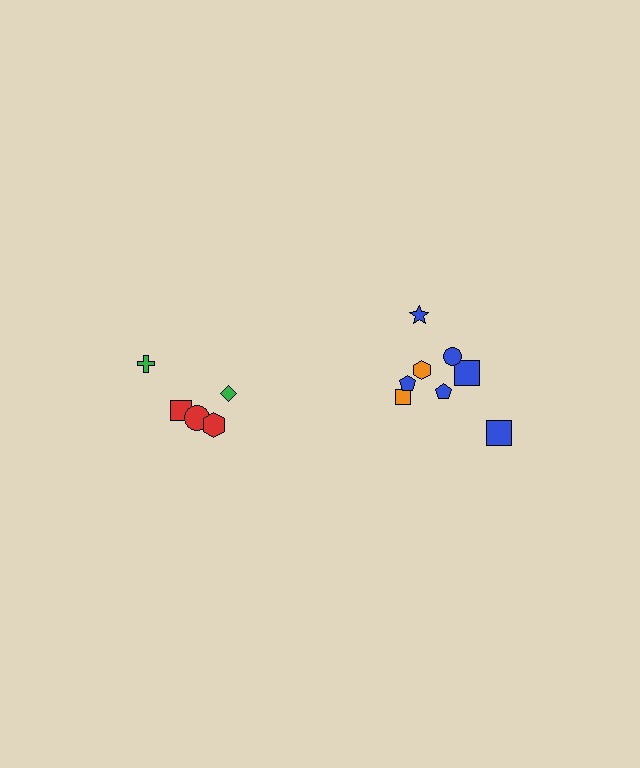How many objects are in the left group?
There are 5 objects.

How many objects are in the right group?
There are 8 objects.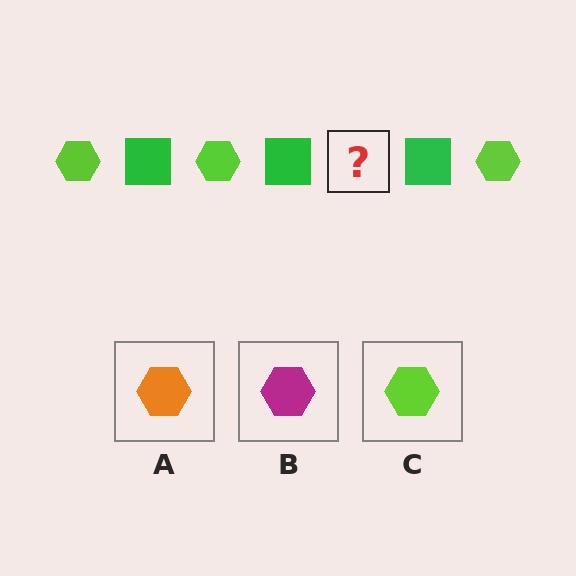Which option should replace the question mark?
Option C.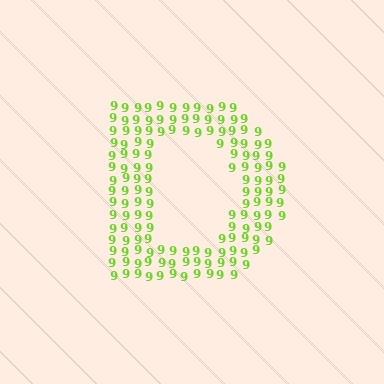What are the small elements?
The small elements are digit 9's.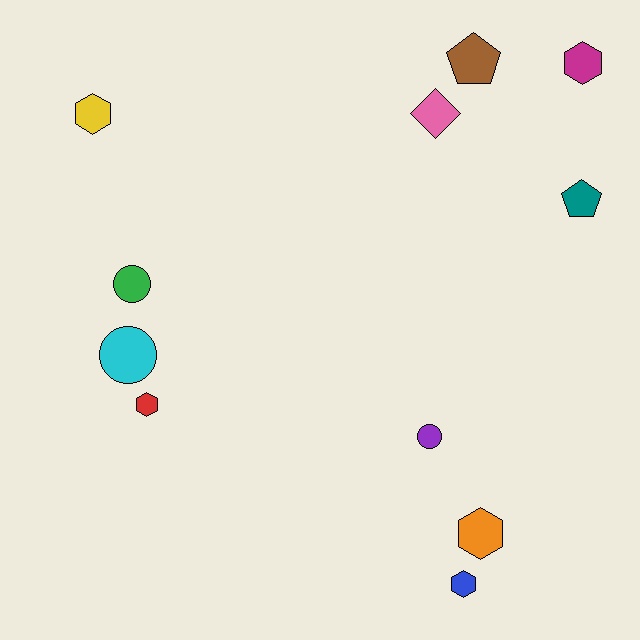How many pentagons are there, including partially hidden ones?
There are 2 pentagons.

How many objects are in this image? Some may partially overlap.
There are 11 objects.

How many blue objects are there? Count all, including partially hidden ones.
There is 1 blue object.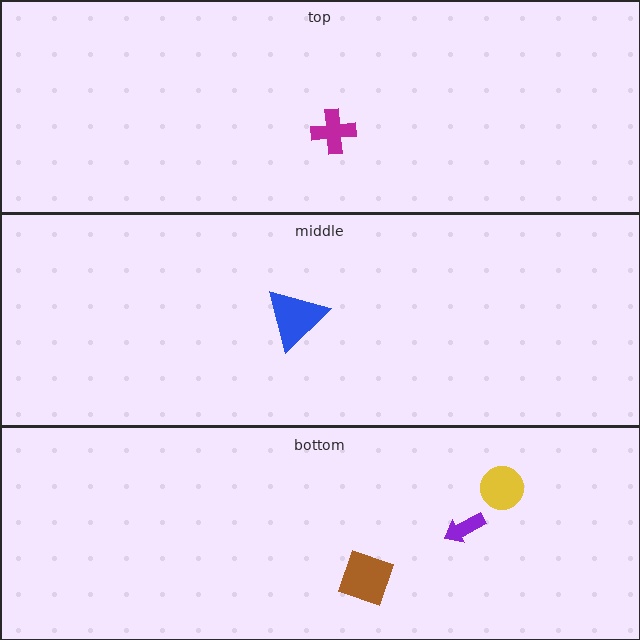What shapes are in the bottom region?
The brown square, the purple arrow, the yellow circle.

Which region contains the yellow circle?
The bottom region.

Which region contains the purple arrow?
The bottom region.